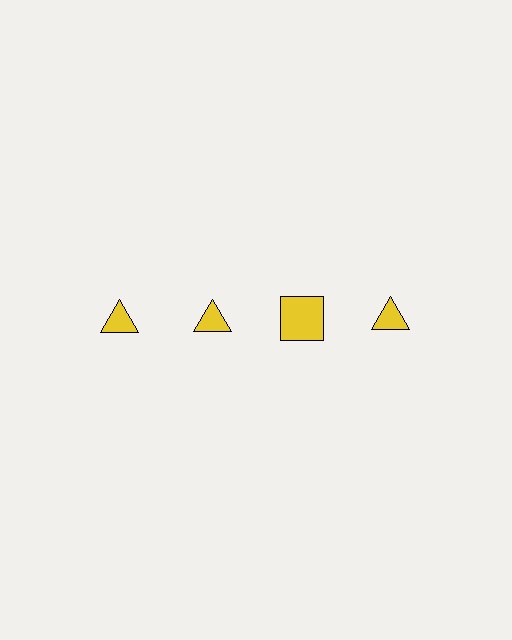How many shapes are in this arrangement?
There are 4 shapes arranged in a grid pattern.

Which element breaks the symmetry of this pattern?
The yellow square in the top row, center column breaks the symmetry. All other shapes are yellow triangles.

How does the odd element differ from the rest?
It has a different shape: square instead of triangle.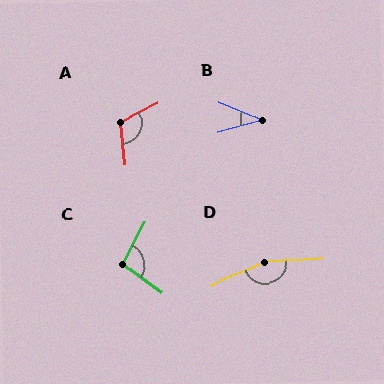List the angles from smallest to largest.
B (38°), C (98°), A (111°), D (160°).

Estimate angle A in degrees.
Approximately 111 degrees.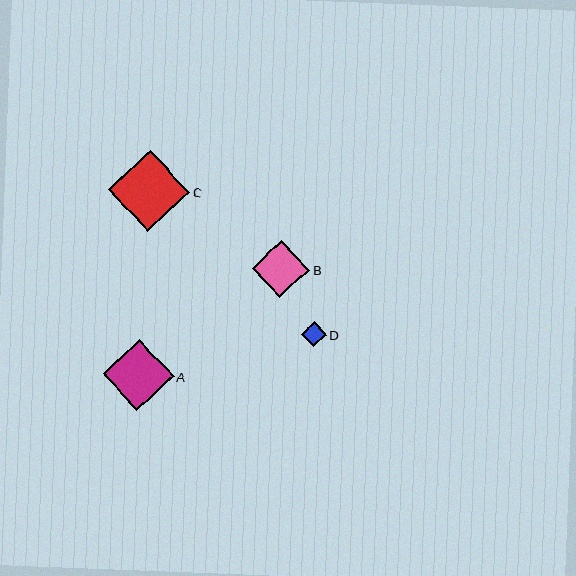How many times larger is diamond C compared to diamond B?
Diamond C is approximately 1.4 times the size of diamond B.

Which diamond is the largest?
Diamond C is the largest with a size of approximately 82 pixels.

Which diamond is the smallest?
Diamond D is the smallest with a size of approximately 25 pixels.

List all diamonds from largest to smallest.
From largest to smallest: C, A, B, D.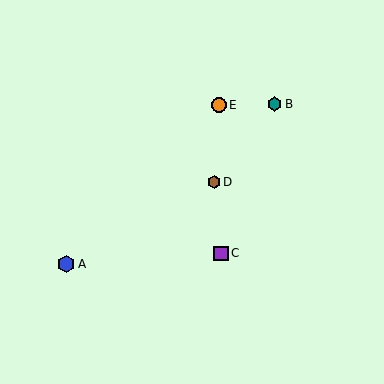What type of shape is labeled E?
Shape E is an orange circle.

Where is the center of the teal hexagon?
The center of the teal hexagon is at (274, 104).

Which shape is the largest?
The blue hexagon (labeled A) is the largest.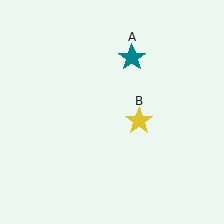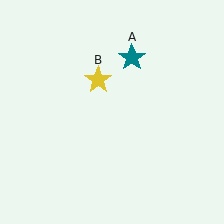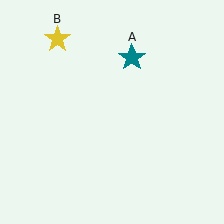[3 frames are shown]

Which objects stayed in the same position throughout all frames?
Teal star (object A) remained stationary.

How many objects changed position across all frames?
1 object changed position: yellow star (object B).